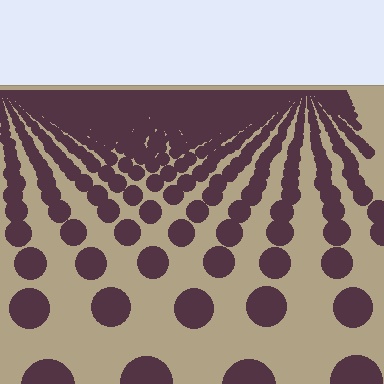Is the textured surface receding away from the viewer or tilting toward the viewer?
The surface is receding away from the viewer. Texture elements get smaller and denser toward the top.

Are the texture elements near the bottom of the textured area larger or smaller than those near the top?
Larger. Near the bottom, elements are closer to the viewer and appear at a bigger on-screen size.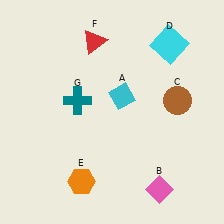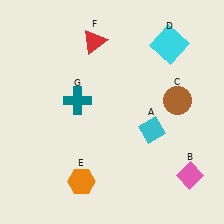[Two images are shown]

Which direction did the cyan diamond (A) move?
The cyan diamond (A) moved down.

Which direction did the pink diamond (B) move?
The pink diamond (B) moved right.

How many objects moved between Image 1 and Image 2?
2 objects moved between the two images.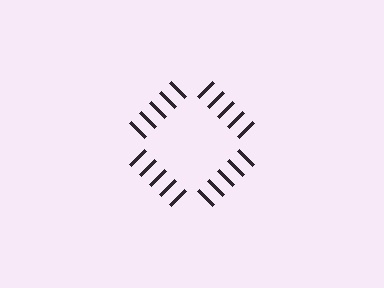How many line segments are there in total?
20 — 5 along each of the 4 edges.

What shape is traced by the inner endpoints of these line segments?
An illusory square — the line segments terminate on its edges but no continuous stroke is drawn.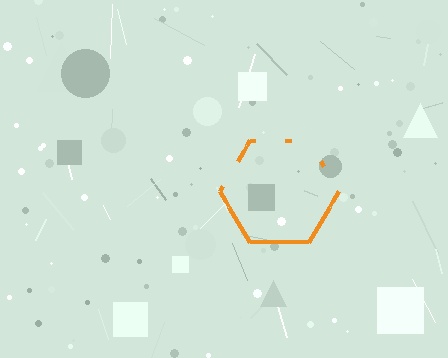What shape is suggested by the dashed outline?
The dashed outline suggests a hexagon.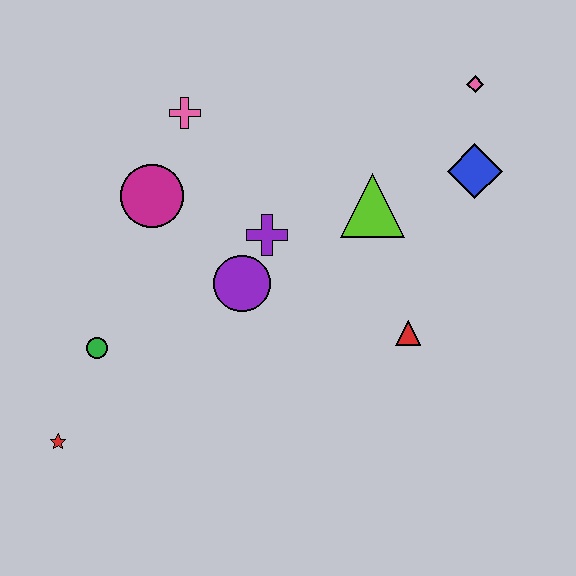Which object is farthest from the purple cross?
The red star is farthest from the purple cross.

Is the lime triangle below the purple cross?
No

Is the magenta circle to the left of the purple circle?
Yes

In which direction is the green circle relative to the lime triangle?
The green circle is to the left of the lime triangle.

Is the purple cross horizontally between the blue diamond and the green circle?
Yes